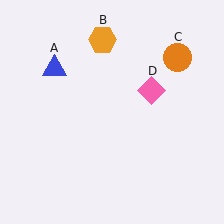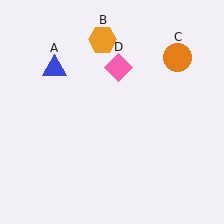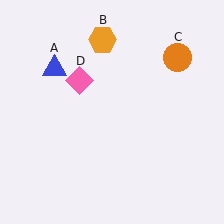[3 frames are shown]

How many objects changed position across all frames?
1 object changed position: pink diamond (object D).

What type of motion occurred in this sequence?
The pink diamond (object D) rotated counterclockwise around the center of the scene.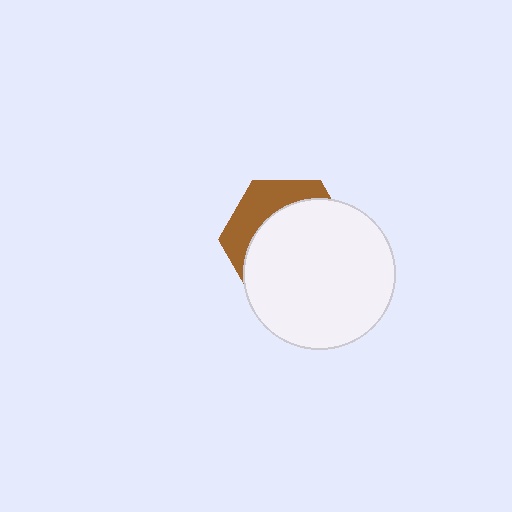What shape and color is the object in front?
The object in front is a white circle.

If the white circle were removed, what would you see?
You would see the complete brown hexagon.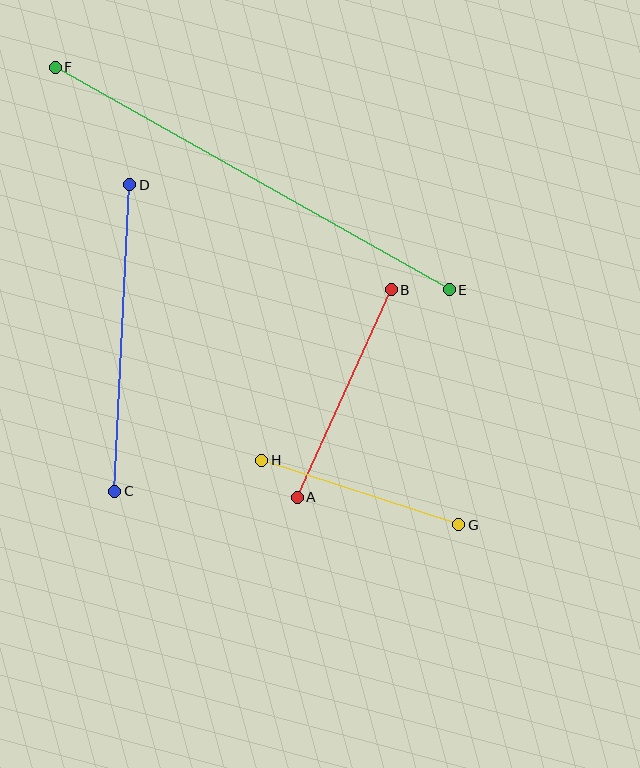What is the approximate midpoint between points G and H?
The midpoint is at approximately (360, 493) pixels.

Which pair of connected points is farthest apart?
Points E and F are farthest apart.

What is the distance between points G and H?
The distance is approximately 207 pixels.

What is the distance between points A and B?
The distance is approximately 228 pixels.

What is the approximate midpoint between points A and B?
The midpoint is at approximately (344, 393) pixels.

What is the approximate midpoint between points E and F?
The midpoint is at approximately (252, 179) pixels.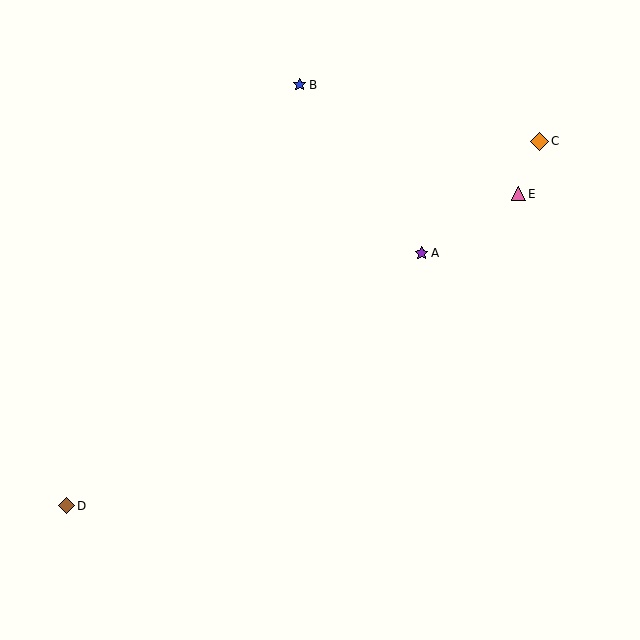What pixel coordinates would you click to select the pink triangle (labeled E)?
Click at (518, 194) to select the pink triangle E.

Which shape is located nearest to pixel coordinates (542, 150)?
The orange diamond (labeled C) at (539, 141) is nearest to that location.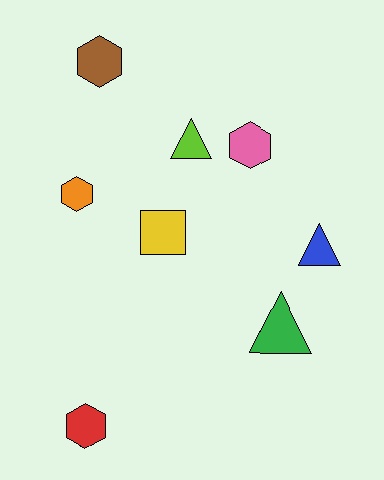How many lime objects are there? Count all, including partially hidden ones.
There is 1 lime object.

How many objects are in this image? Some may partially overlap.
There are 8 objects.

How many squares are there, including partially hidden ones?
There is 1 square.